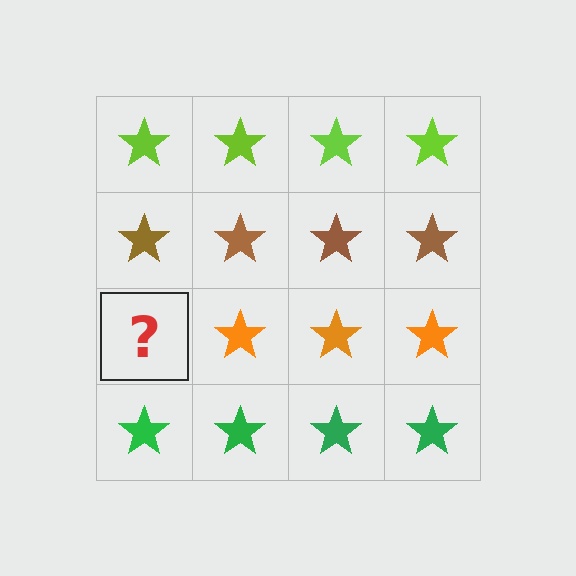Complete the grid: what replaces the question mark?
The question mark should be replaced with an orange star.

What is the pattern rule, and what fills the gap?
The rule is that each row has a consistent color. The gap should be filled with an orange star.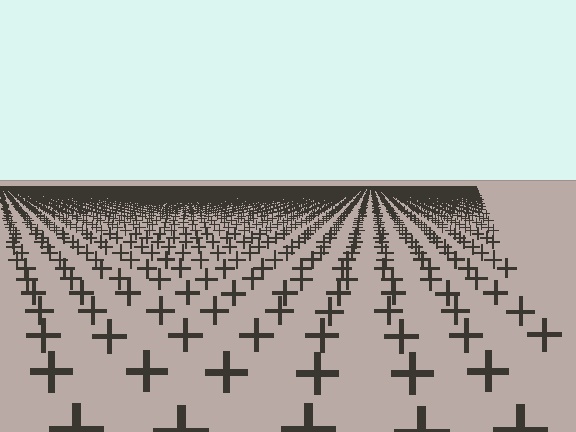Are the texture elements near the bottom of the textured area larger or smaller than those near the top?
Larger. Near the bottom, elements are closer to the viewer and appear at a bigger on-screen size.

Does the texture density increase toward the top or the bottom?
Density increases toward the top.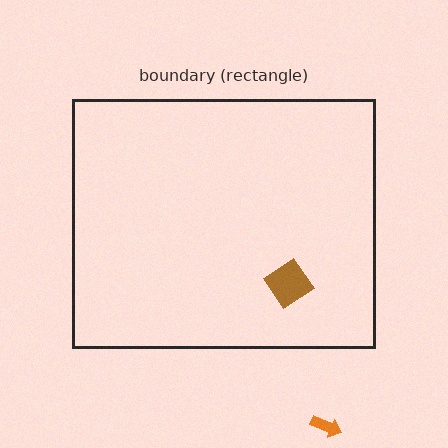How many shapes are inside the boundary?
1 inside, 1 outside.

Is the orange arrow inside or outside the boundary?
Outside.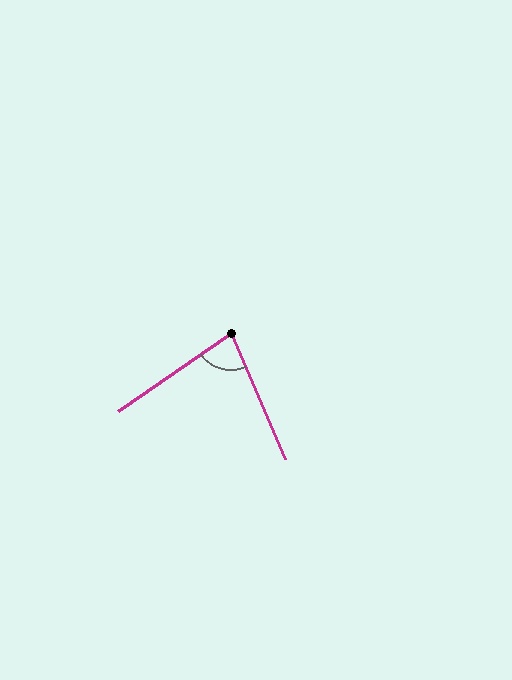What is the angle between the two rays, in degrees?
Approximately 78 degrees.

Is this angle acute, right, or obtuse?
It is acute.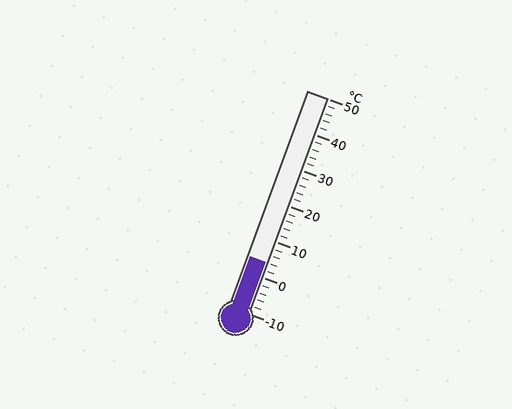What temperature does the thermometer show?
The thermometer shows approximately 4°C.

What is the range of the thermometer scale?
The thermometer scale ranges from -10°C to 50°C.